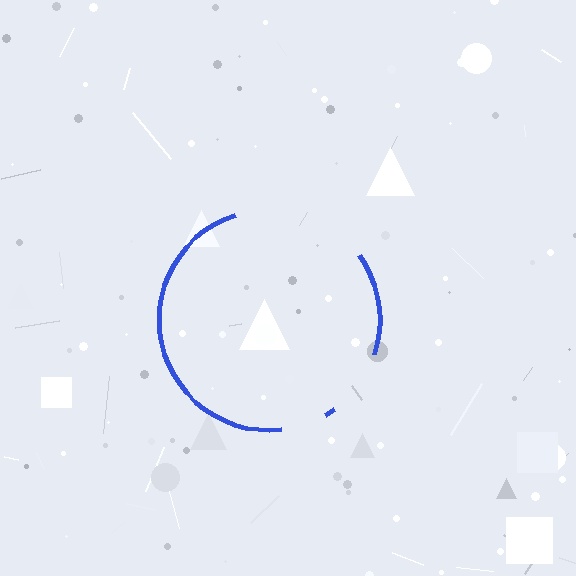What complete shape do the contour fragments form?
The contour fragments form a circle.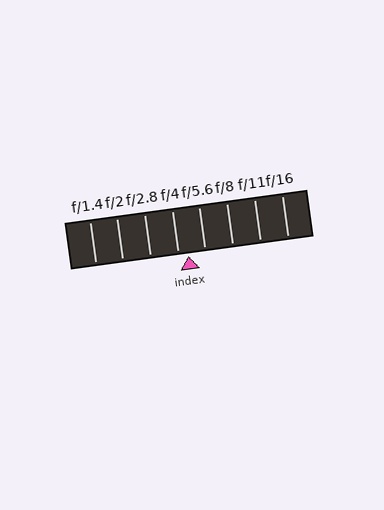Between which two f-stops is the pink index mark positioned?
The index mark is between f/4 and f/5.6.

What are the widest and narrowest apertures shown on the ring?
The widest aperture shown is f/1.4 and the narrowest is f/16.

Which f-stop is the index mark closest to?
The index mark is closest to f/4.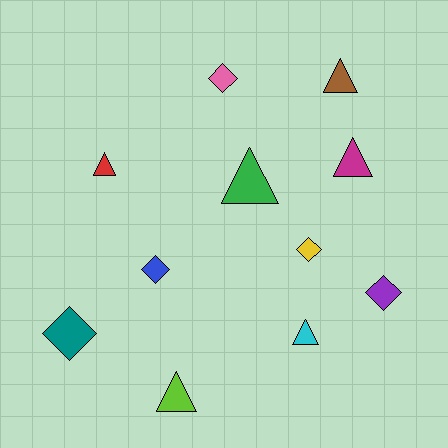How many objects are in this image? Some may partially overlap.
There are 11 objects.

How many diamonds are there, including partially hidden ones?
There are 5 diamonds.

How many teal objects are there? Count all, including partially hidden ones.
There is 1 teal object.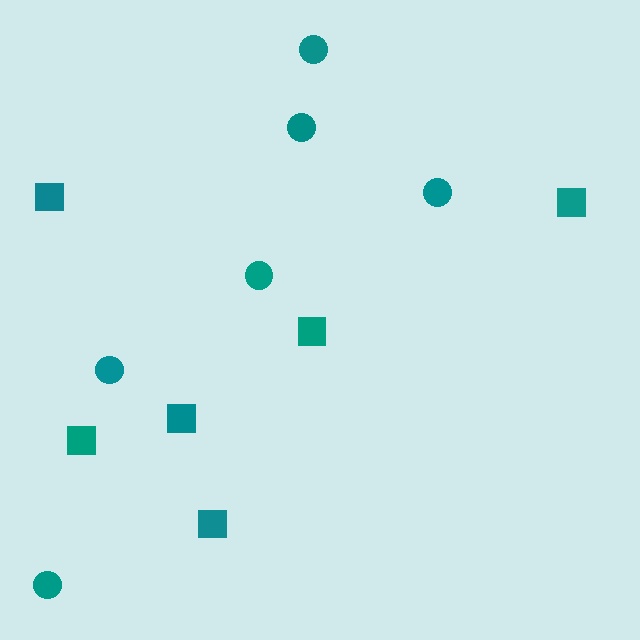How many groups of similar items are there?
There are 2 groups: one group of circles (6) and one group of squares (6).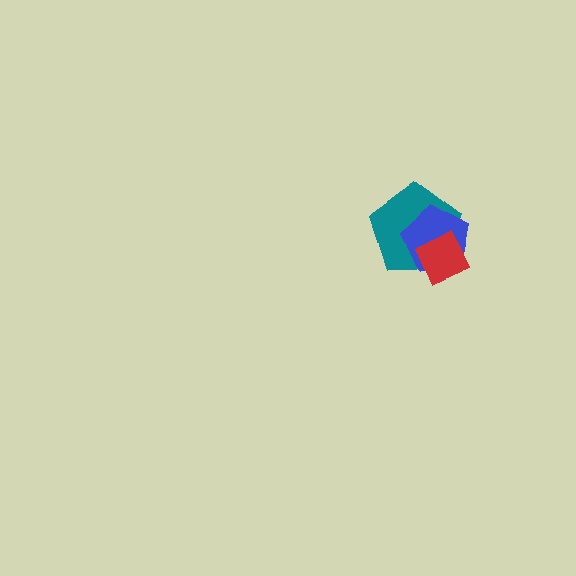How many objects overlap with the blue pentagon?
2 objects overlap with the blue pentagon.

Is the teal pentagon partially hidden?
Yes, it is partially covered by another shape.